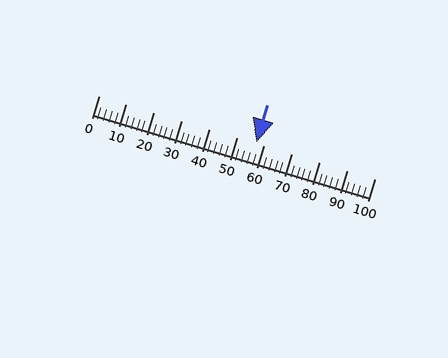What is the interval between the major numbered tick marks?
The major tick marks are spaced 10 units apart.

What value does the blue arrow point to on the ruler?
The blue arrow points to approximately 57.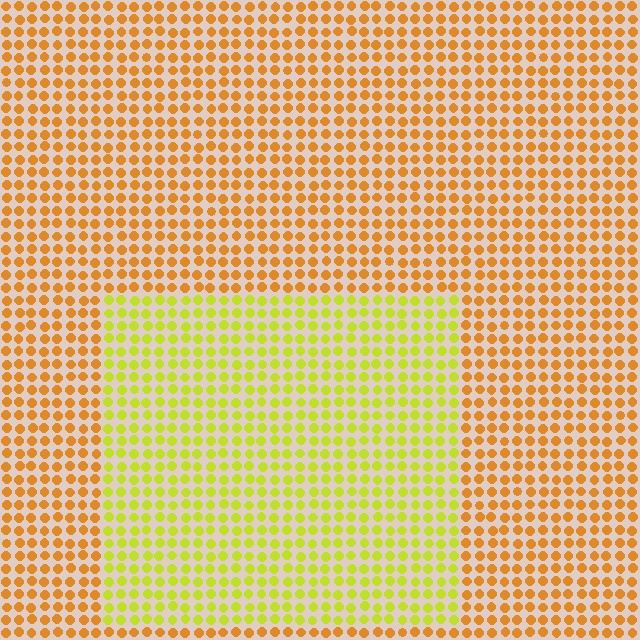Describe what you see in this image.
The image is filled with small orange elements in a uniform arrangement. A rectangle-shaped region is visible where the elements are tinted to a slightly different hue, forming a subtle color boundary.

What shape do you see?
I see a rectangle.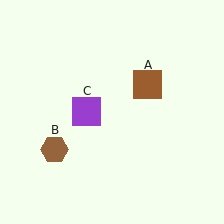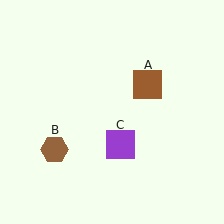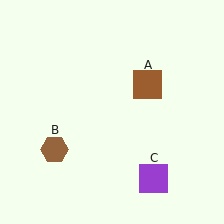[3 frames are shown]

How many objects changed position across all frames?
1 object changed position: purple square (object C).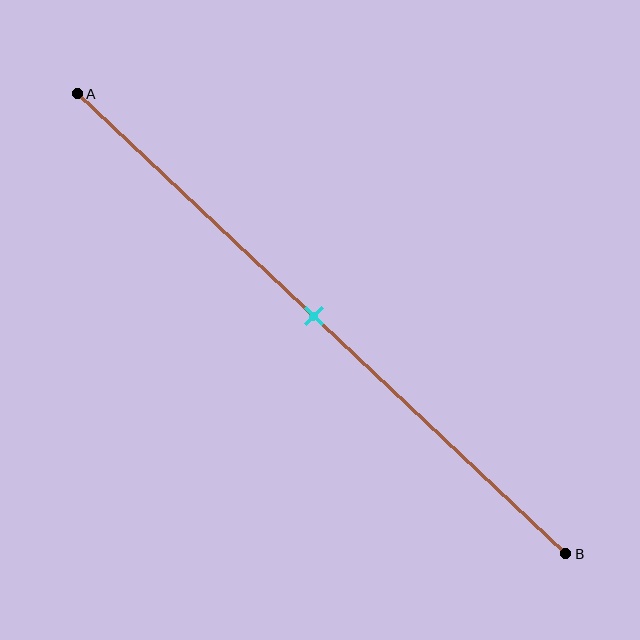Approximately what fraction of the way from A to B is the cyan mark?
The cyan mark is approximately 50% of the way from A to B.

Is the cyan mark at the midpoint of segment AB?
Yes, the mark is approximately at the midpoint.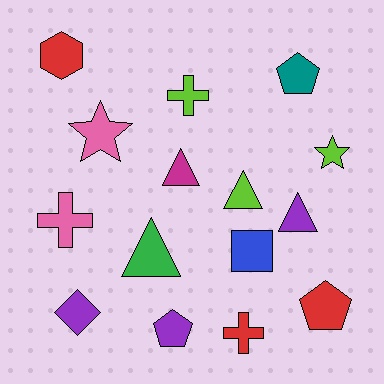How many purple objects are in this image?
There are 3 purple objects.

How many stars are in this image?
There are 2 stars.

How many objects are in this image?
There are 15 objects.